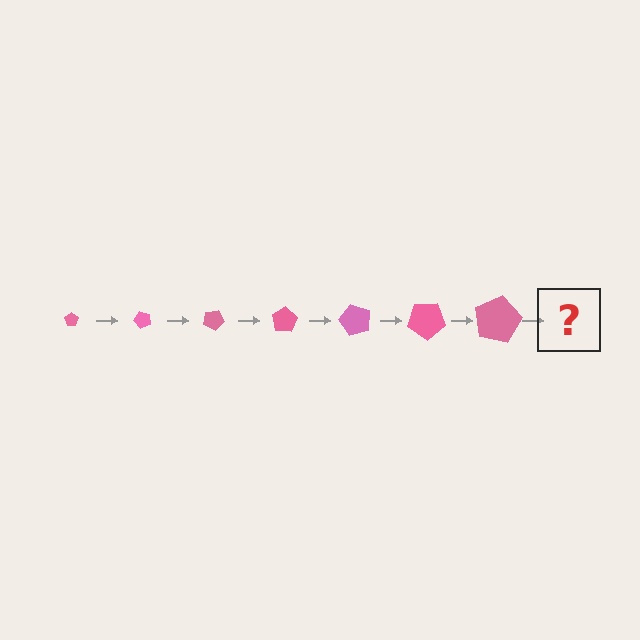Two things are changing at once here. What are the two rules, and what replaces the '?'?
The two rules are that the pentagon grows larger each step and it rotates 50 degrees each step. The '?' should be a pentagon, larger than the previous one and rotated 350 degrees from the start.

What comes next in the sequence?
The next element should be a pentagon, larger than the previous one and rotated 350 degrees from the start.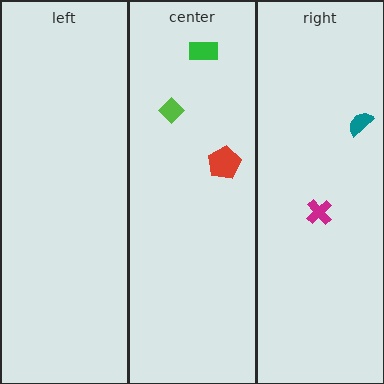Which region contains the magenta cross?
The right region.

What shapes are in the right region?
The magenta cross, the teal semicircle.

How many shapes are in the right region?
2.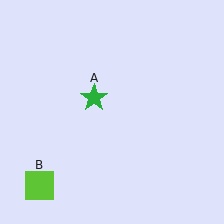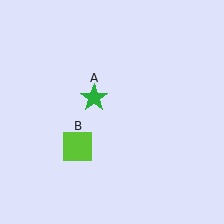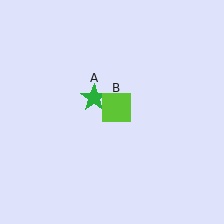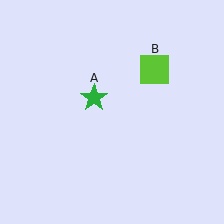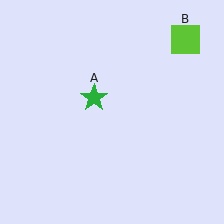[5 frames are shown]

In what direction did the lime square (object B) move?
The lime square (object B) moved up and to the right.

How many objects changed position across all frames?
1 object changed position: lime square (object B).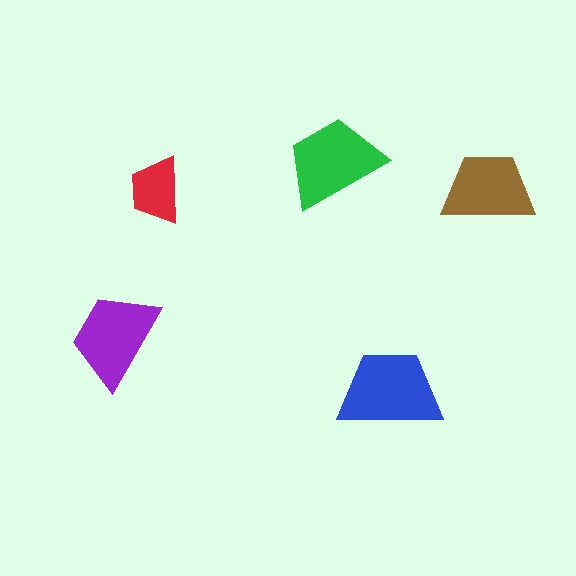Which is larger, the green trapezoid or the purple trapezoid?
The green one.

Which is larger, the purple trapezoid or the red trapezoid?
The purple one.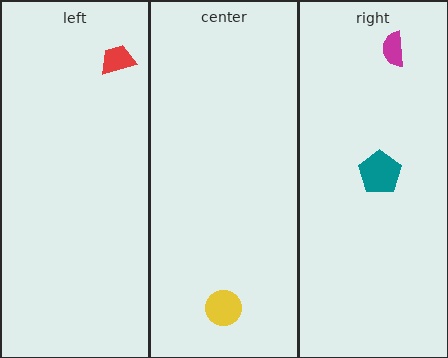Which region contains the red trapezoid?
The left region.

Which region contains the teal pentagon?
The right region.